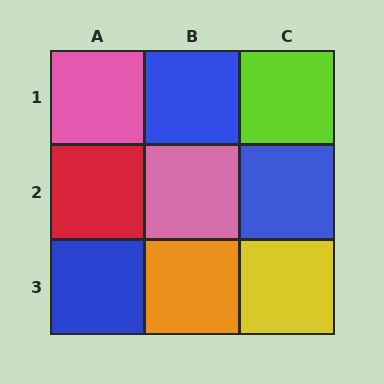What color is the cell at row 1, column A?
Pink.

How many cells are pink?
2 cells are pink.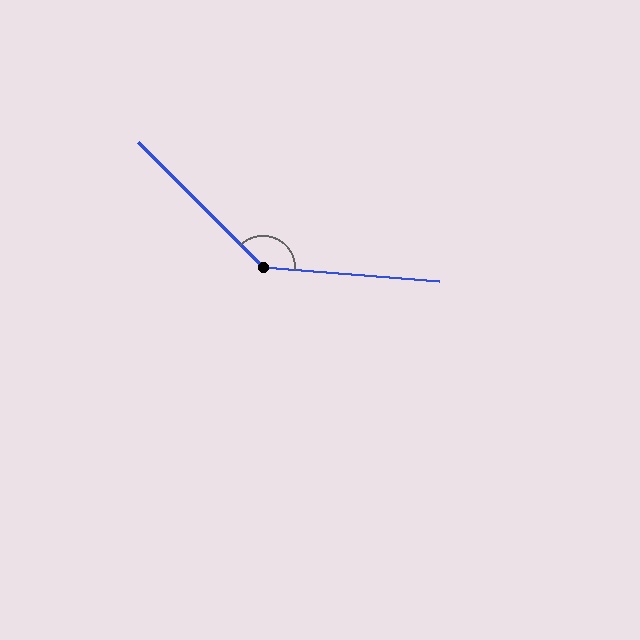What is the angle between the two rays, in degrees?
Approximately 139 degrees.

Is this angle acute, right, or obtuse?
It is obtuse.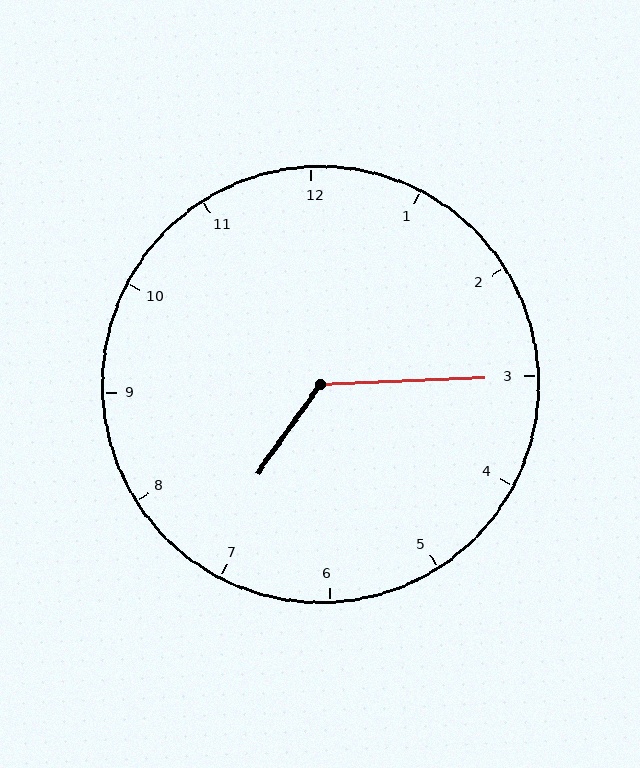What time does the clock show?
7:15.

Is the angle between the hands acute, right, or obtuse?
It is obtuse.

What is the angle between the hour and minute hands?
Approximately 128 degrees.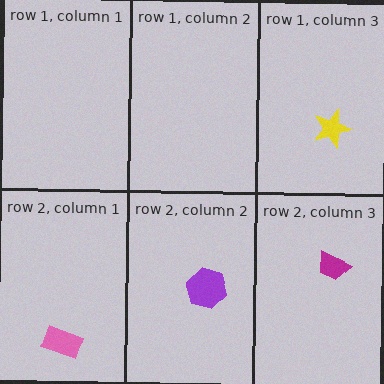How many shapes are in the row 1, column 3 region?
1.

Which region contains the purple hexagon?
The row 2, column 2 region.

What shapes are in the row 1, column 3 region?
The yellow star.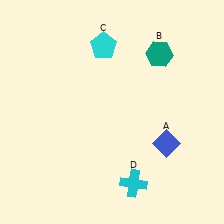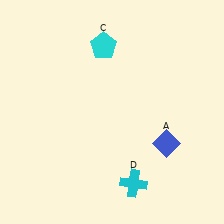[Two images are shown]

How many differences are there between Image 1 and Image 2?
There is 1 difference between the two images.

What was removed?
The teal hexagon (B) was removed in Image 2.